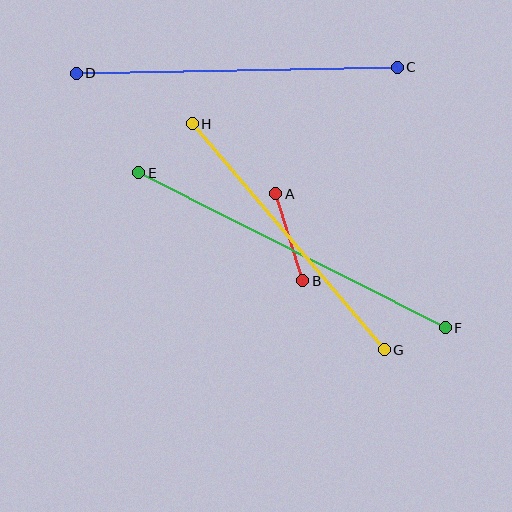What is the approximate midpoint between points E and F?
The midpoint is at approximately (292, 250) pixels.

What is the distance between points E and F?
The distance is approximately 343 pixels.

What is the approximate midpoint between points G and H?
The midpoint is at approximately (288, 237) pixels.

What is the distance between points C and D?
The distance is approximately 321 pixels.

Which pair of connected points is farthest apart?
Points E and F are farthest apart.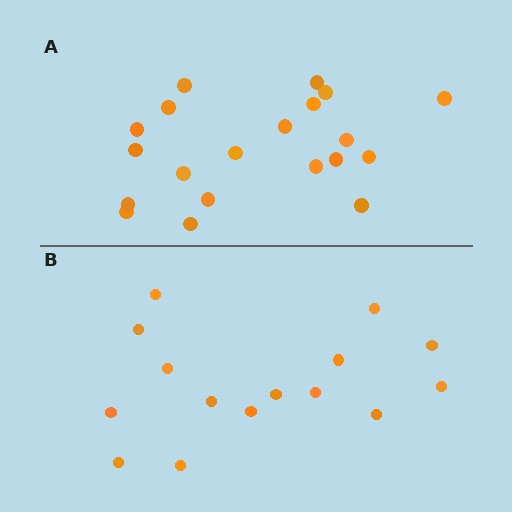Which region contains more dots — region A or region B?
Region A (the top region) has more dots.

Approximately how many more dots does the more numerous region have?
Region A has about 5 more dots than region B.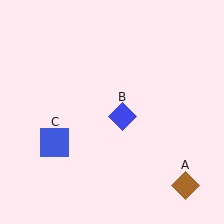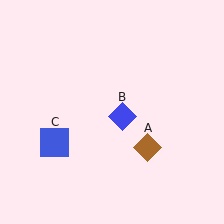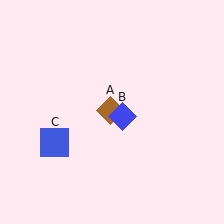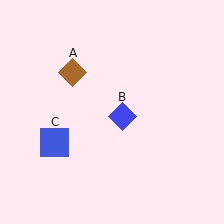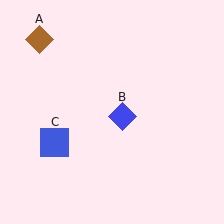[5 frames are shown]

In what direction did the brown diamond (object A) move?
The brown diamond (object A) moved up and to the left.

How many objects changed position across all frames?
1 object changed position: brown diamond (object A).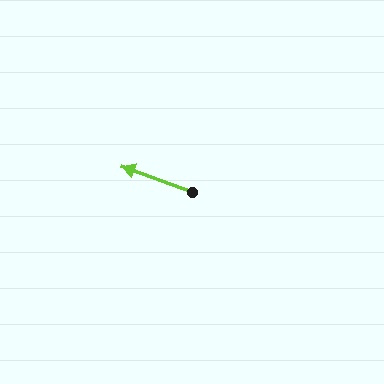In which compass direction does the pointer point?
West.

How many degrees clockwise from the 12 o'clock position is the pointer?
Approximately 290 degrees.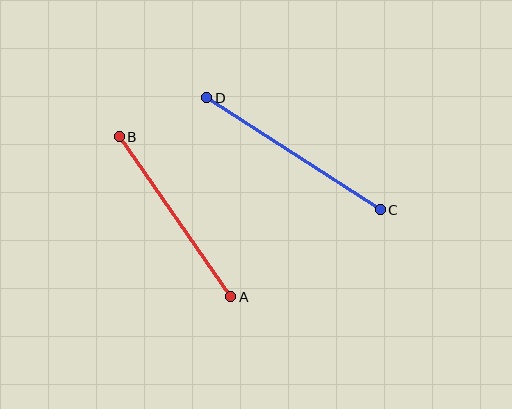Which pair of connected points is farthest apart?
Points C and D are farthest apart.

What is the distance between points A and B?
The distance is approximately 195 pixels.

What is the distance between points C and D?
The distance is approximately 206 pixels.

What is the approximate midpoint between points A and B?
The midpoint is at approximately (175, 217) pixels.